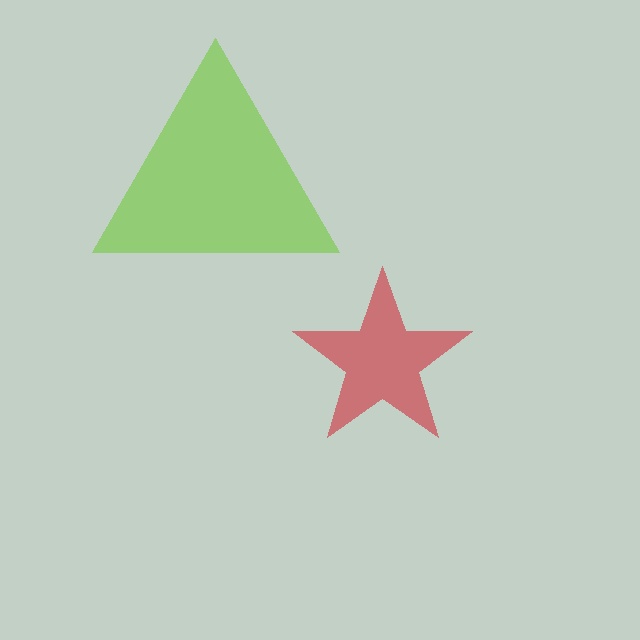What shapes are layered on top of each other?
The layered shapes are: a lime triangle, a red star.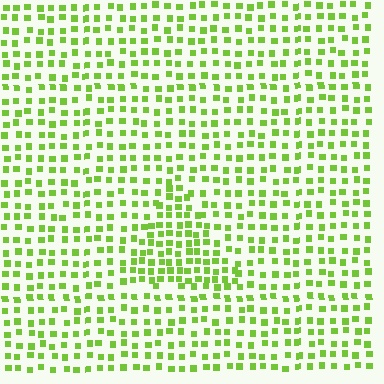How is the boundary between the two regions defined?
The boundary is defined by a change in element density (approximately 1.6x ratio). All elements are the same color, size, and shape.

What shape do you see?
I see a triangle.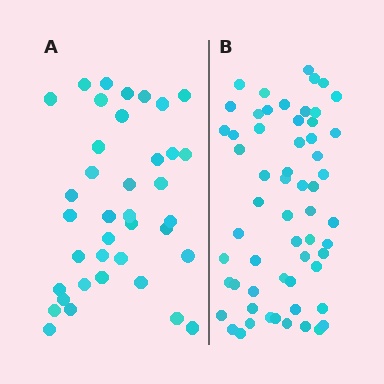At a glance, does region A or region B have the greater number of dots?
Region B (the right region) has more dots.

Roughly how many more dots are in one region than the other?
Region B has approximately 20 more dots than region A.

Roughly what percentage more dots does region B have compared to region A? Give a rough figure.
About 55% more.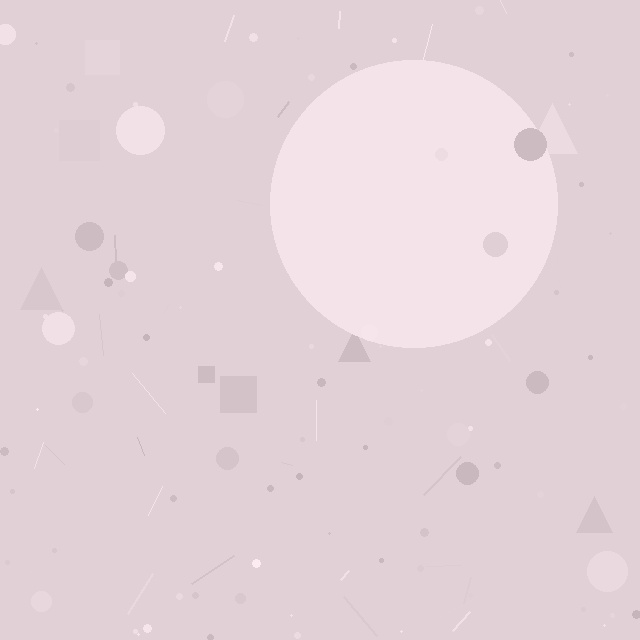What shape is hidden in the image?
A circle is hidden in the image.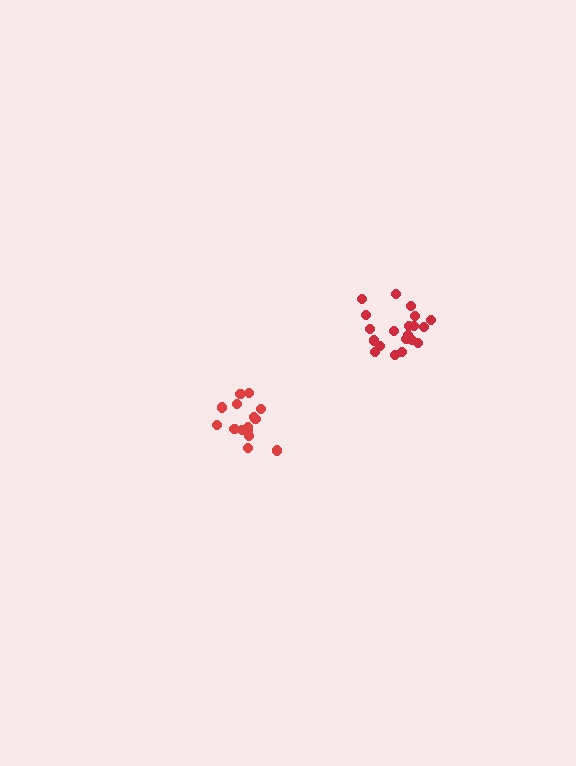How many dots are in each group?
Group 1: 15 dots, Group 2: 21 dots (36 total).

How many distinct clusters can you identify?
There are 2 distinct clusters.